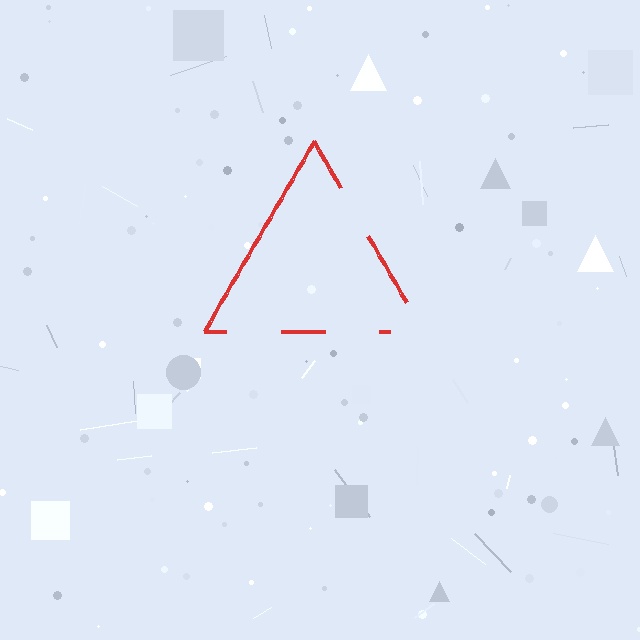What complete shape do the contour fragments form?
The contour fragments form a triangle.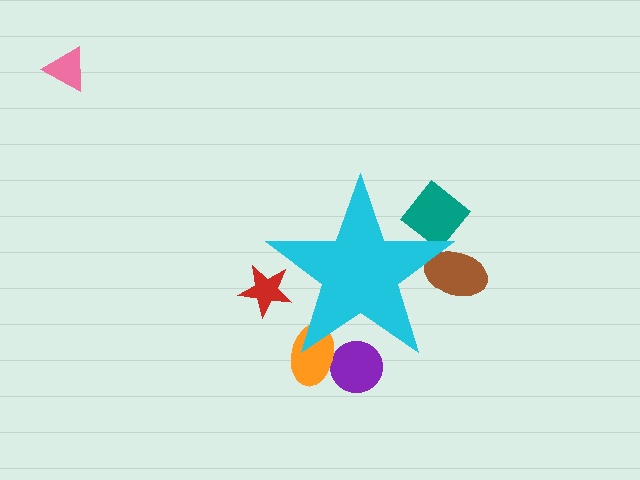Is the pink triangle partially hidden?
No, the pink triangle is fully visible.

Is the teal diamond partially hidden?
Yes, the teal diamond is partially hidden behind the cyan star.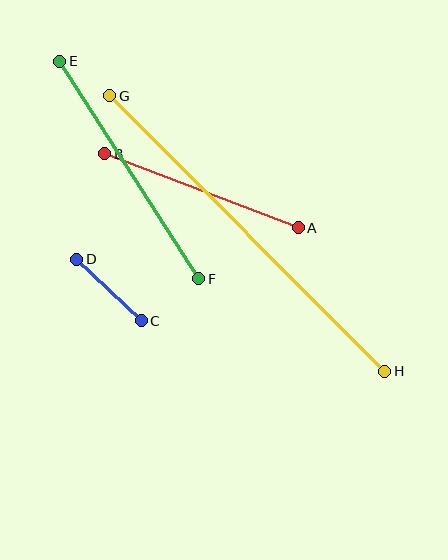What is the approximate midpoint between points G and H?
The midpoint is at approximately (247, 234) pixels.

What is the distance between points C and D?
The distance is approximately 89 pixels.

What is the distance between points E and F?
The distance is approximately 258 pixels.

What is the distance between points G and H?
The distance is approximately 389 pixels.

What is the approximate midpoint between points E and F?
The midpoint is at approximately (129, 170) pixels.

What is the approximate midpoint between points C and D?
The midpoint is at approximately (109, 290) pixels.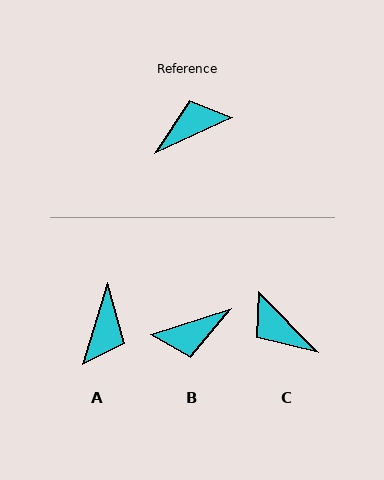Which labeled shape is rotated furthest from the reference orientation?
B, about 173 degrees away.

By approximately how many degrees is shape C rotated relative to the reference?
Approximately 110 degrees counter-clockwise.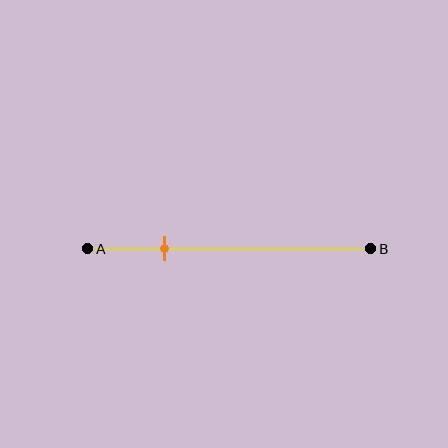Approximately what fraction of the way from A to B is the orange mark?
The orange mark is approximately 25% of the way from A to B.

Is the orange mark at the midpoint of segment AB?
No, the mark is at about 25% from A, not at the 50% midpoint.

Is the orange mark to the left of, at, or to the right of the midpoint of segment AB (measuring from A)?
The orange mark is to the left of the midpoint of segment AB.